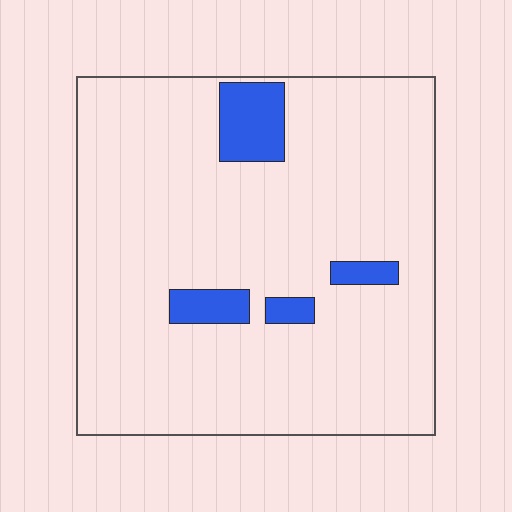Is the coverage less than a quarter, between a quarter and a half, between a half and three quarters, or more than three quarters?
Less than a quarter.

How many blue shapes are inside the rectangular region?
4.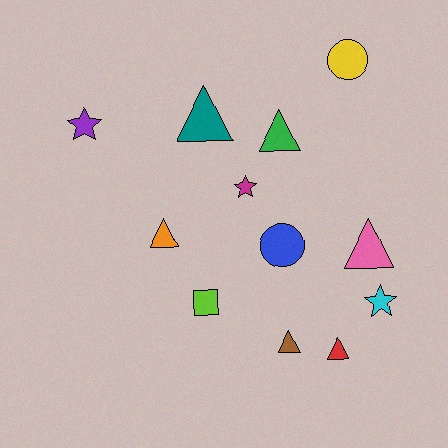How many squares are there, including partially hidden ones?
There is 1 square.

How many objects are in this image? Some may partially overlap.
There are 12 objects.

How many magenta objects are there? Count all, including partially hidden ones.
There is 1 magenta object.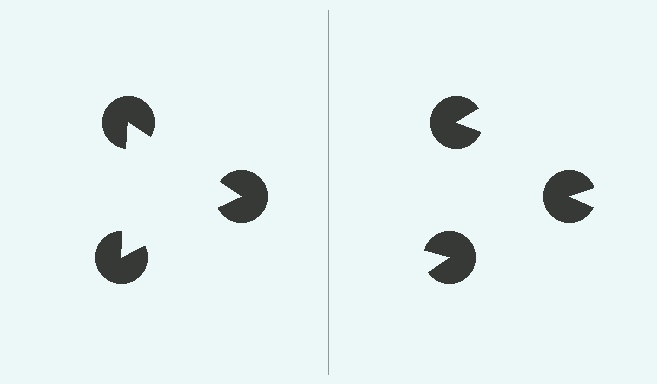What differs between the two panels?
The pac-man discs are positioned identically on both sides; only the wedge orientations differ. On the left they align to a triangle; on the right they are misaligned.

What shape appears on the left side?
An illusory triangle.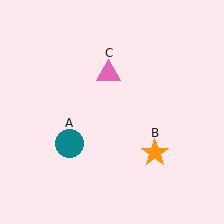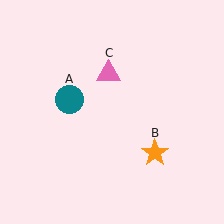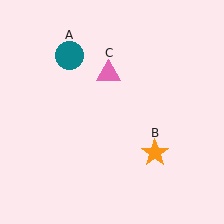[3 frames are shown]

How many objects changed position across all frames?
1 object changed position: teal circle (object A).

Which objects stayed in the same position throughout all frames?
Orange star (object B) and pink triangle (object C) remained stationary.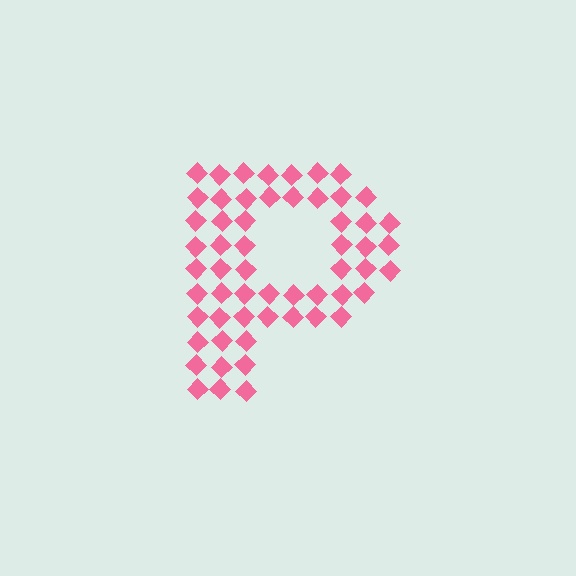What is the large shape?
The large shape is the letter P.